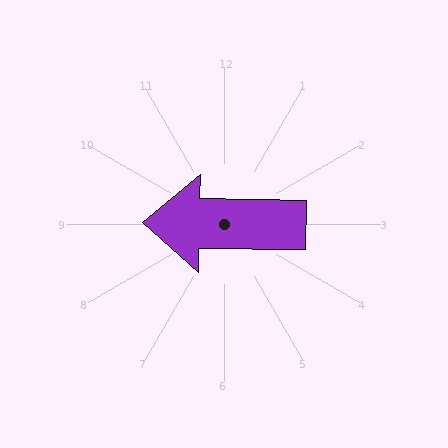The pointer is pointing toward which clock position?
Roughly 9 o'clock.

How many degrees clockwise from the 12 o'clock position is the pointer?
Approximately 271 degrees.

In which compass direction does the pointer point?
West.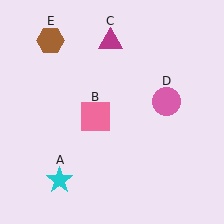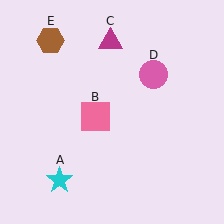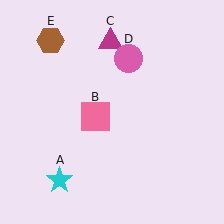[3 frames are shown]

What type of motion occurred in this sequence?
The pink circle (object D) rotated counterclockwise around the center of the scene.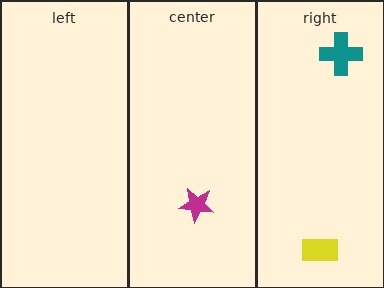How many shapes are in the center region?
1.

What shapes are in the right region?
The teal cross, the yellow rectangle.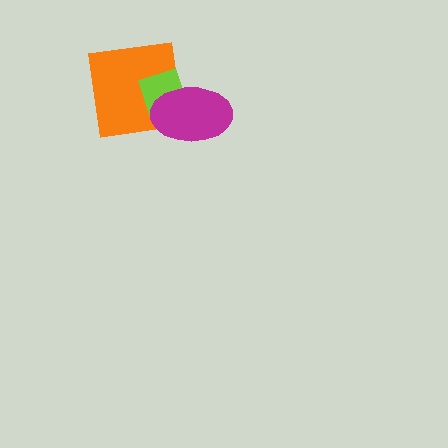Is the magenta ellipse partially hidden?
No, no other shape covers it.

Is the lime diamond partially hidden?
Yes, it is partially covered by another shape.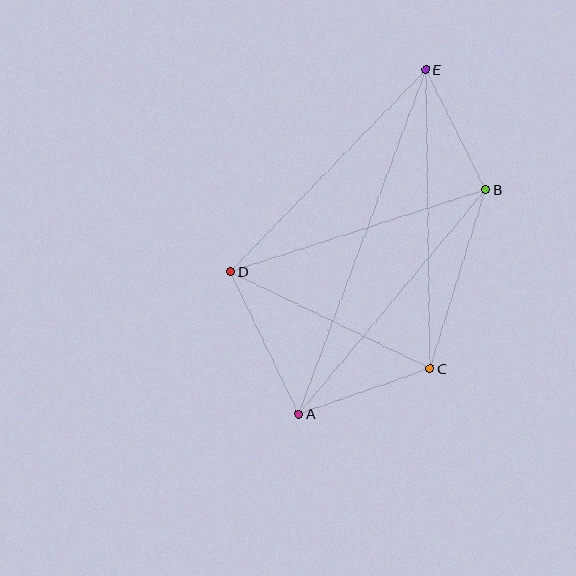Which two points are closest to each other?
Points B and E are closest to each other.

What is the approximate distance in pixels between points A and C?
The distance between A and C is approximately 139 pixels.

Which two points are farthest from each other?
Points A and E are farthest from each other.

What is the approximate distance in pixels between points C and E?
The distance between C and E is approximately 299 pixels.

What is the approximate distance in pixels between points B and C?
The distance between B and C is approximately 188 pixels.